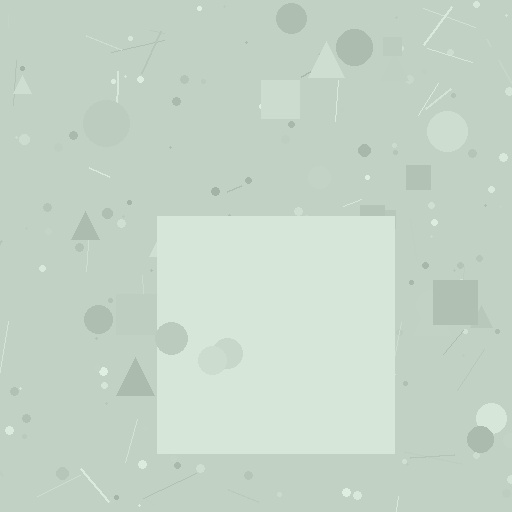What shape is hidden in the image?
A square is hidden in the image.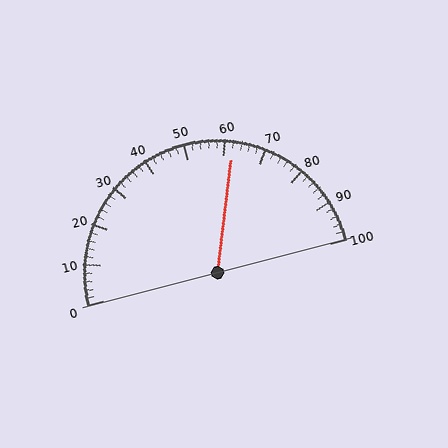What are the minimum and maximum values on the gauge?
The gauge ranges from 0 to 100.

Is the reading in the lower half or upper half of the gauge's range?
The reading is in the upper half of the range (0 to 100).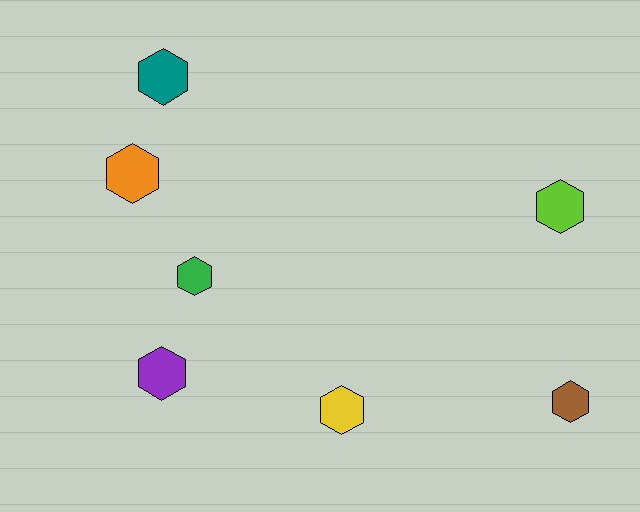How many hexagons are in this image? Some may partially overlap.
There are 7 hexagons.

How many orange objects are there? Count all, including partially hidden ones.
There is 1 orange object.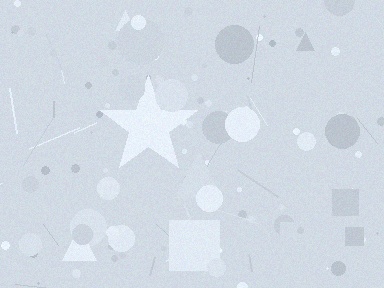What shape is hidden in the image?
A star is hidden in the image.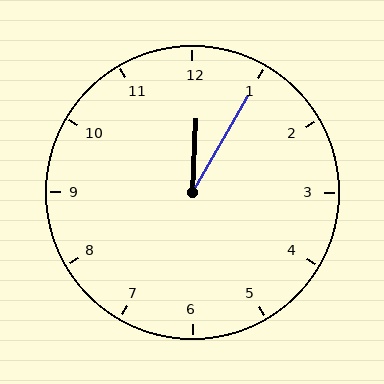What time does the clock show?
12:05.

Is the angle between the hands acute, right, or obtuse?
It is acute.